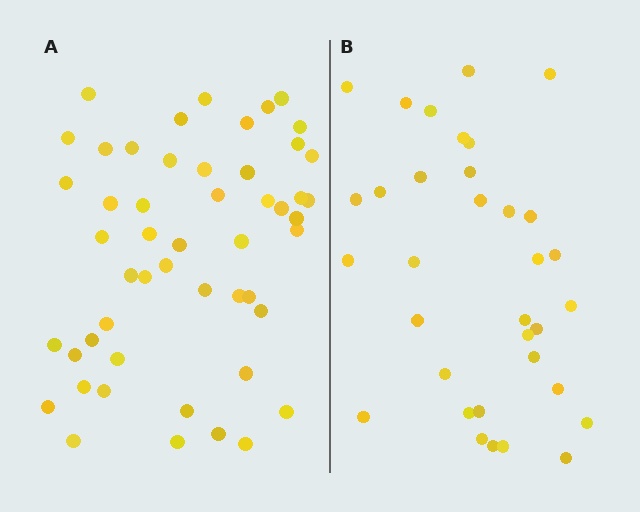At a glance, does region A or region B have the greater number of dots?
Region A (the left region) has more dots.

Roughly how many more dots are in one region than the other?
Region A has approximately 15 more dots than region B.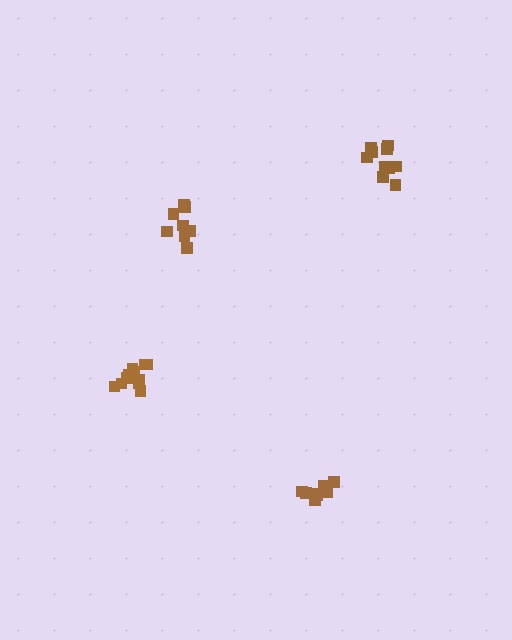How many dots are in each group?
Group 1: 14 dots, Group 2: 10 dots, Group 3: 8 dots, Group 4: 8 dots (40 total).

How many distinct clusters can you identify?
There are 4 distinct clusters.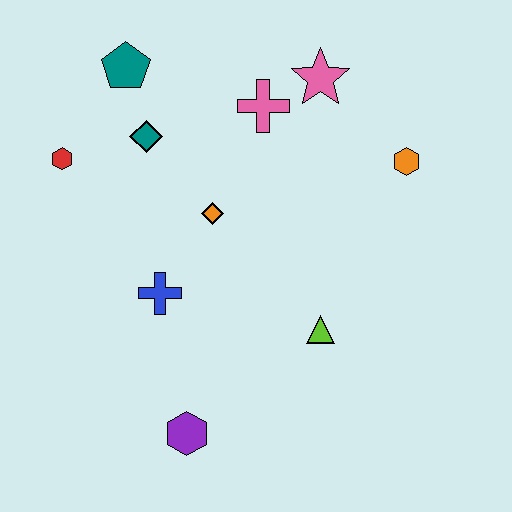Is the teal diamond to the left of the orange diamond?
Yes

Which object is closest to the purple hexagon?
The blue cross is closest to the purple hexagon.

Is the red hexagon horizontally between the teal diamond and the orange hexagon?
No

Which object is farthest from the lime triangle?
The teal pentagon is farthest from the lime triangle.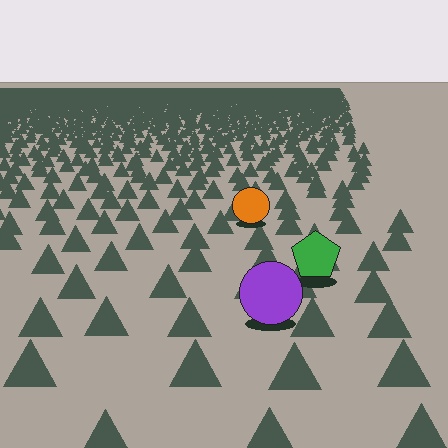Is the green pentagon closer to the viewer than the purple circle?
No. The purple circle is closer — you can tell from the texture gradient: the ground texture is coarser near it.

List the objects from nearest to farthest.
From nearest to farthest: the purple circle, the green pentagon, the orange circle.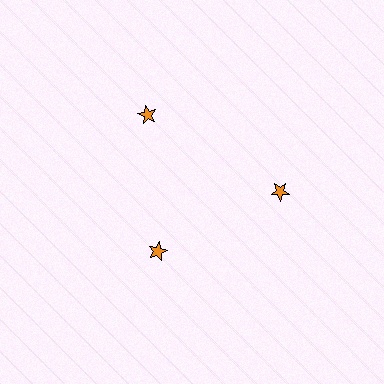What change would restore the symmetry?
The symmetry would be restored by moving it outward, back onto the ring so that all 3 stars sit at equal angles and equal distance from the center.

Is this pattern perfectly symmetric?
No. The 3 orange stars are arranged in a ring, but one element near the 7 o'clock position is pulled inward toward the center, breaking the 3-fold rotational symmetry.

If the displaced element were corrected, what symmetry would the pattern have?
It would have 3-fold rotational symmetry — the pattern would map onto itself every 120 degrees.